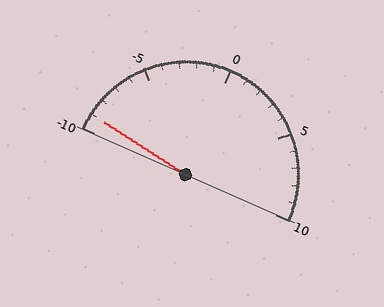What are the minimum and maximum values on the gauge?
The gauge ranges from -10 to 10.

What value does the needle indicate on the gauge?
The needle indicates approximately -9.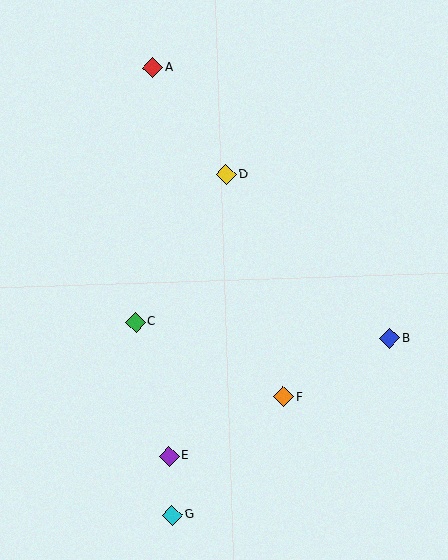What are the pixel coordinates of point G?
Point G is at (172, 515).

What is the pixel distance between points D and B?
The distance between D and B is 231 pixels.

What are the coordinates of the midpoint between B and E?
The midpoint between B and E is at (279, 397).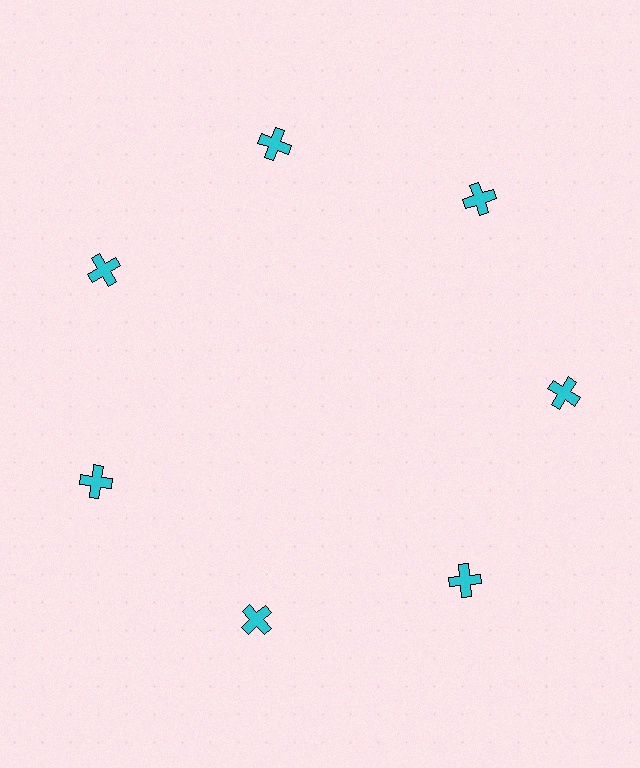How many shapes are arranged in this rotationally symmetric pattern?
There are 7 shapes, arranged in 7 groups of 1.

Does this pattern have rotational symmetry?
Yes, this pattern has 7-fold rotational symmetry. It looks the same after rotating 51 degrees around the center.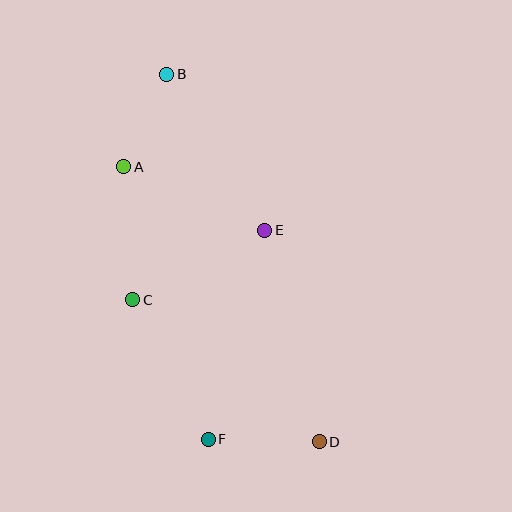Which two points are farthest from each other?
Points B and D are farthest from each other.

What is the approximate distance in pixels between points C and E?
The distance between C and E is approximately 149 pixels.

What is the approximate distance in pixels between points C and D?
The distance between C and D is approximately 234 pixels.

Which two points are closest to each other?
Points A and B are closest to each other.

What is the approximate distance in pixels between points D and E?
The distance between D and E is approximately 218 pixels.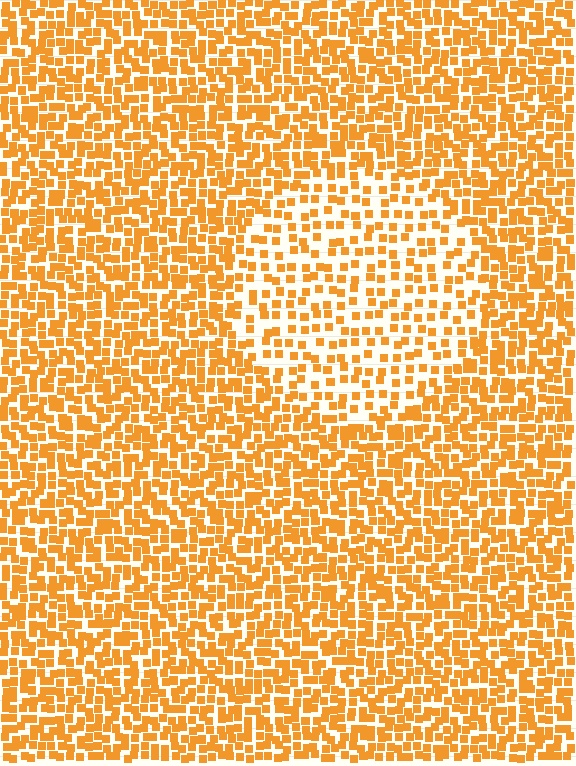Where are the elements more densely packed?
The elements are more densely packed outside the circle boundary.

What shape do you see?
I see a circle.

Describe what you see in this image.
The image contains small orange elements arranged at two different densities. A circle-shaped region is visible where the elements are less densely packed than the surrounding area.